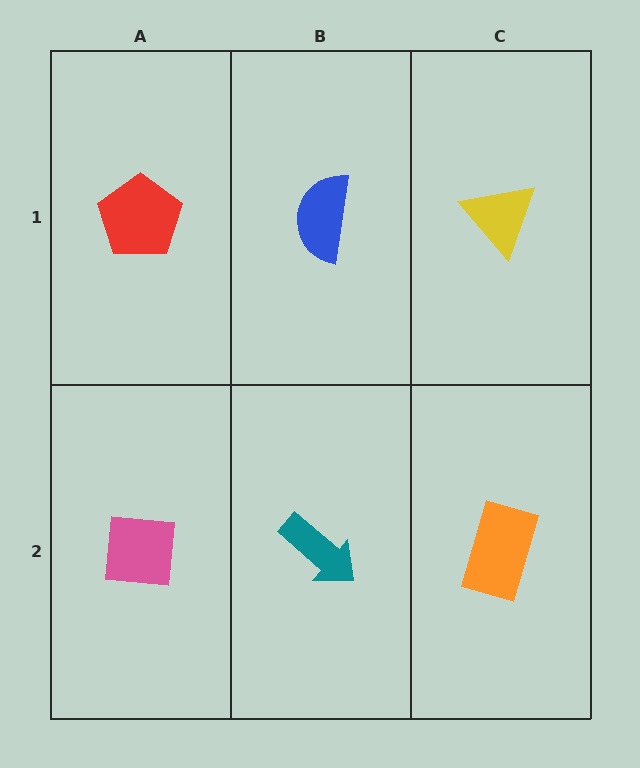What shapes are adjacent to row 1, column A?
A pink square (row 2, column A), a blue semicircle (row 1, column B).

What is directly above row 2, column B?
A blue semicircle.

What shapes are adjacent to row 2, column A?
A red pentagon (row 1, column A), a teal arrow (row 2, column B).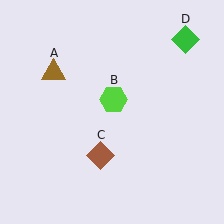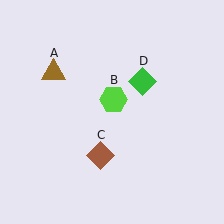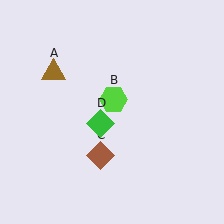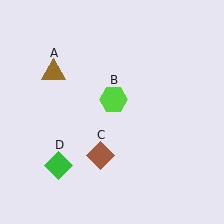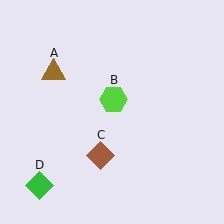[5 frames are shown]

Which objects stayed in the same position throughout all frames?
Brown triangle (object A) and lime hexagon (object B) and brown diamond (object C) remained stationary.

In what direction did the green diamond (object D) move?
The green diamond (object D) moved down and to the left.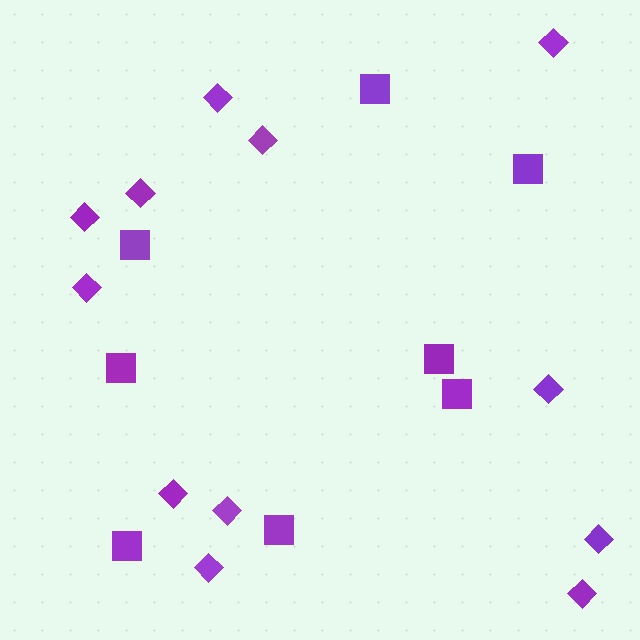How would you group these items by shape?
There are 2 groups: one group of squares (8) and one group of diamonds (12).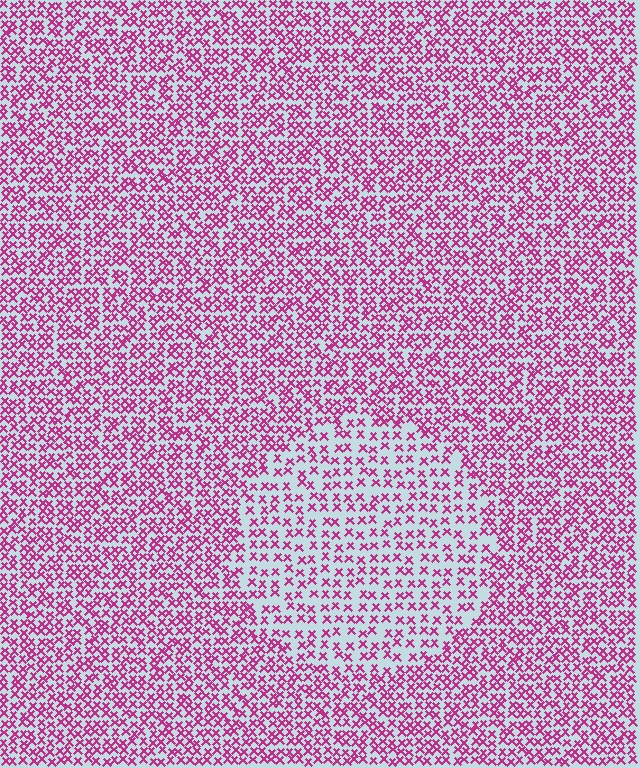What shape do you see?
I see a circle.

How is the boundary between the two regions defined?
The boundary is defined by a change in element density (approximately 1.8x ratio). All elements are the same color, size, and shape.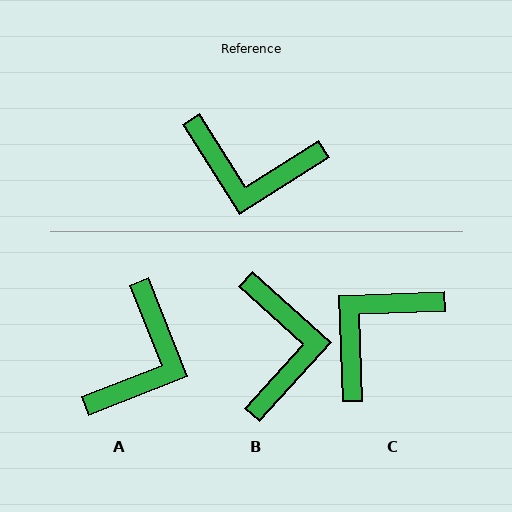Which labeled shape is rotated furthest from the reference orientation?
C, about 120 degrees away.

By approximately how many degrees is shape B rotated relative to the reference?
Approximately 106 degrees counter-clockwise.